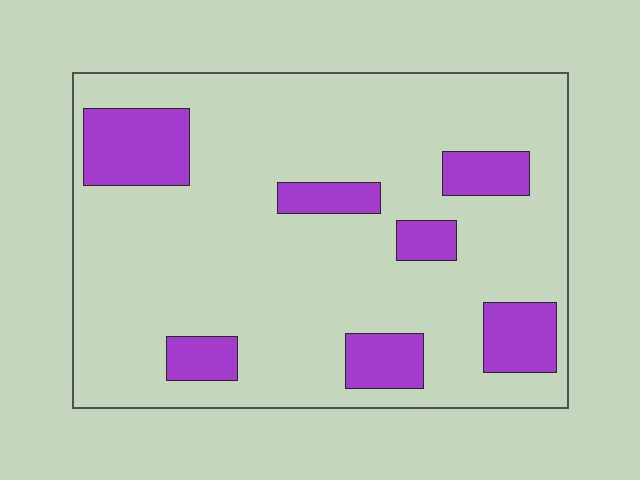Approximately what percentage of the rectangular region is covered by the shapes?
Approximately 20%.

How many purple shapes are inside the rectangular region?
7.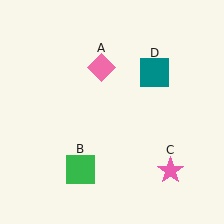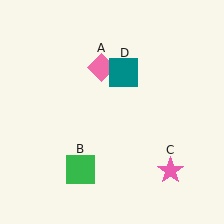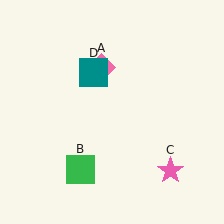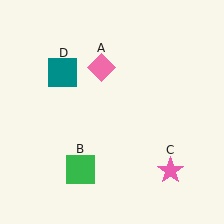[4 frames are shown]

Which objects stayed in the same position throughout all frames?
Pink diamond (object A) and green square (object B) and pink star (object C) remained stationary.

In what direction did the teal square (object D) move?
The teal square (object D) moved left.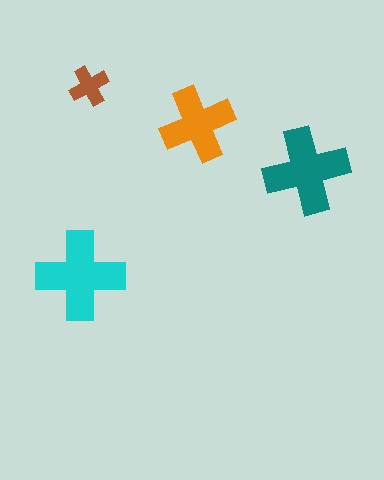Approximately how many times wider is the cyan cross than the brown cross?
About 2 times wider.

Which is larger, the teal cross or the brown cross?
The teal one.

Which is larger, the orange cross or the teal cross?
The teal one.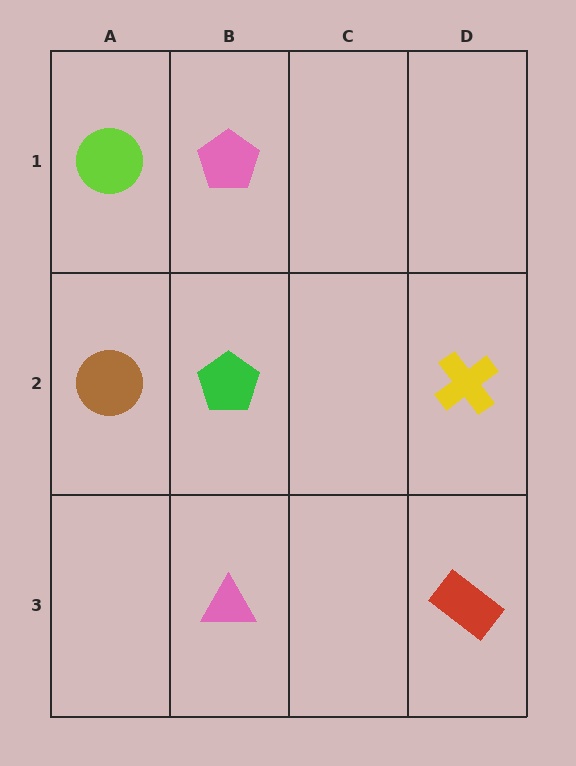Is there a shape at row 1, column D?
No, that cell is empty.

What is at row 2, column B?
A green pentagon.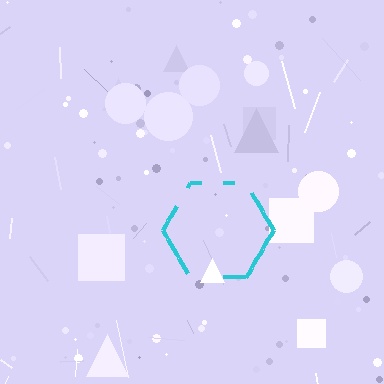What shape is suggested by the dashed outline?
The dashed outline suggests a hexagon.